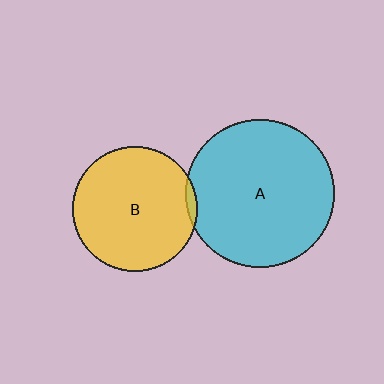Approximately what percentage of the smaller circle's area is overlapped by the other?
Approximately 5%.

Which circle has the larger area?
Circle A (cyan).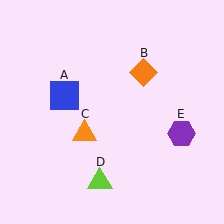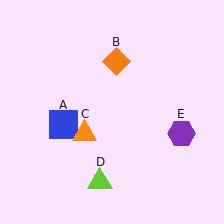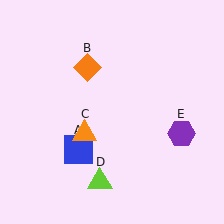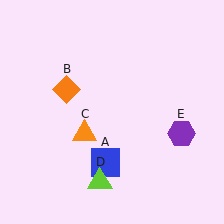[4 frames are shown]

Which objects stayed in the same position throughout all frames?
Orange triangle (object C) and lime triangle (object D) and purple hexagon (object E) remained stationary.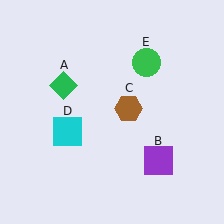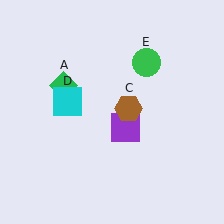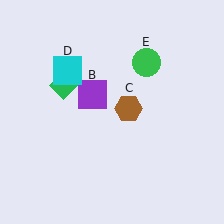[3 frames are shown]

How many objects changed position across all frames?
2 objects changed position: purple square (object B), cyan square (object D).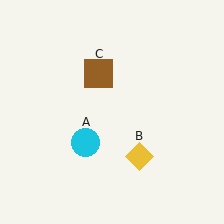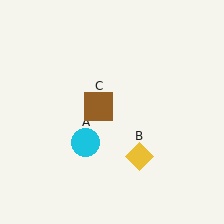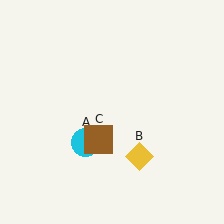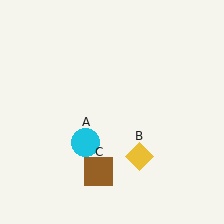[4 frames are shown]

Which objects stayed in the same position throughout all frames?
Cyan circle (object A) and yellow diamond (object B) remained stationary.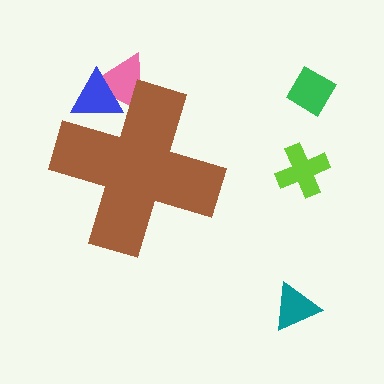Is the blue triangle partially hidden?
Yes, the blue triangle is partially hidden behind the brown cross.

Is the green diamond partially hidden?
No, the green diamond is fully visible.